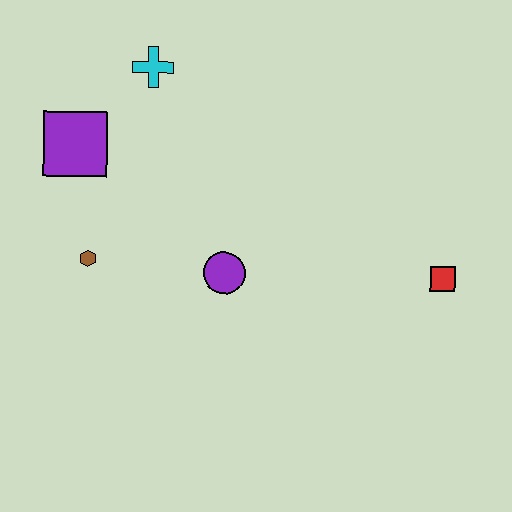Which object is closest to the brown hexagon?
The purple square is closest to the brown hexagon.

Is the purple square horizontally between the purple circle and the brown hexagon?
No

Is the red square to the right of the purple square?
Yes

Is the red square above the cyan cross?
No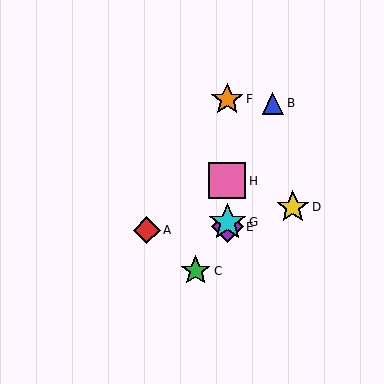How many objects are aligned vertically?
4 objects (E, F, G, H) are aligned vertically.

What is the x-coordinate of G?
Object G is at x≈227.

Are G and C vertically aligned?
No, G is at x≈227 and C is at x≈196.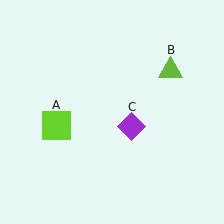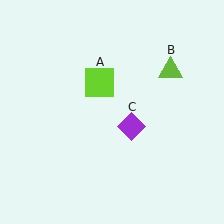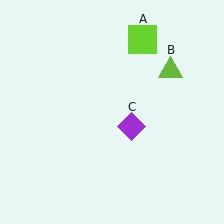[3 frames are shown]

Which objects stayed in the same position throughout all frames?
Lime triangle (object B) and purple diamond (object C) remained stationary.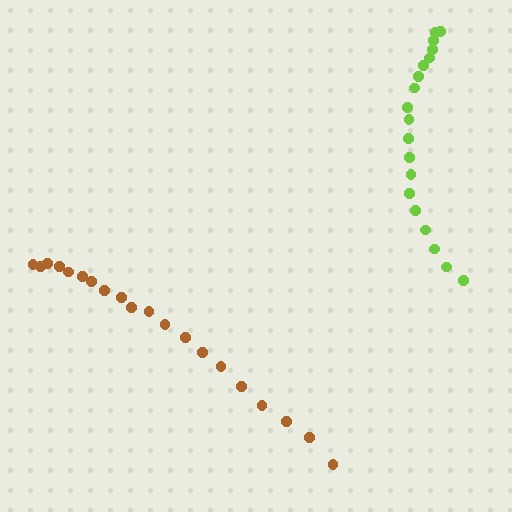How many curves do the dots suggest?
There are 2 distinct paths.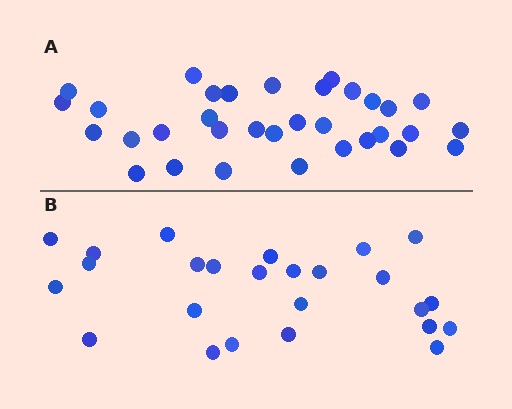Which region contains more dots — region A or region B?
Region A (the top region) has more dots.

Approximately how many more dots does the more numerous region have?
Region A has roughly 8 or so more dots than region B.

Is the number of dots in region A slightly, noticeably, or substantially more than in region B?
Region A has noticeably more, but not dramatically so. The ratio is roughly 1.3 to 1.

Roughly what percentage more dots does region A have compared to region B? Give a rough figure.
About 30% more.